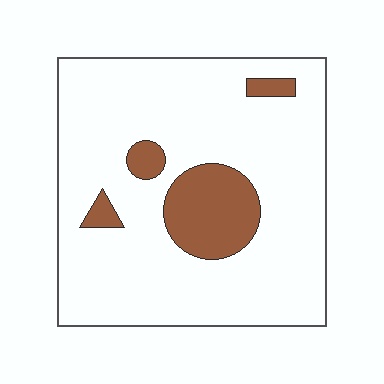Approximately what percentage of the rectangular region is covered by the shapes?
Approximately 15%.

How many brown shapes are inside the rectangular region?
4.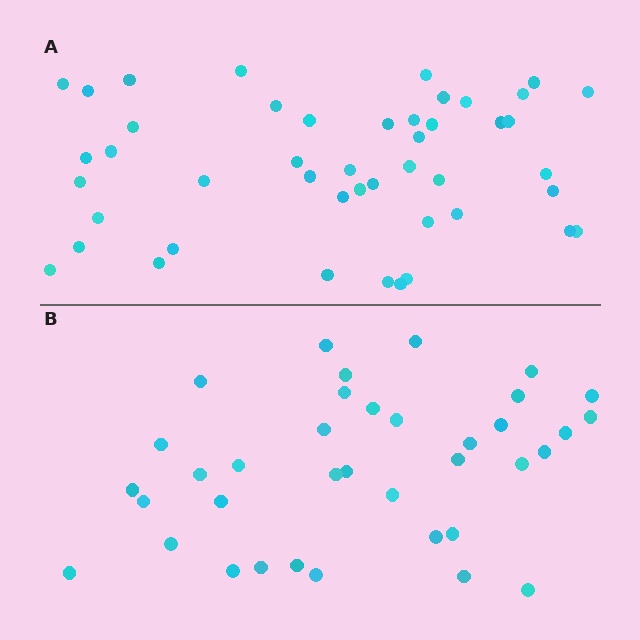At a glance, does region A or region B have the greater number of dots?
Region A (the top region) has more dots.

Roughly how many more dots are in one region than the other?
Region A has roughly 8 or so more dots than region B.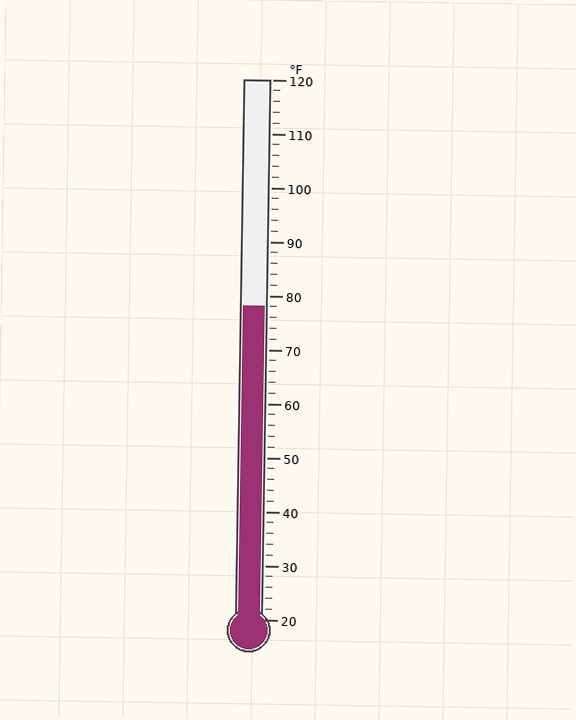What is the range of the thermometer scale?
The thermometer scale ranges from 20°F to 120°F.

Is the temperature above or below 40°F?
The temperature is above 40°F.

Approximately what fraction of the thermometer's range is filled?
The thermometer is filled to approximately 60% of its range.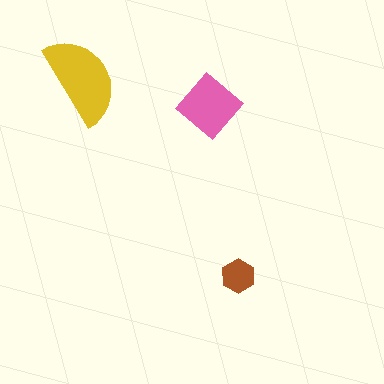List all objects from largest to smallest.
The yellow semicircle, the pink diamond, the brown hexagon.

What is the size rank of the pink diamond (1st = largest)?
2nd.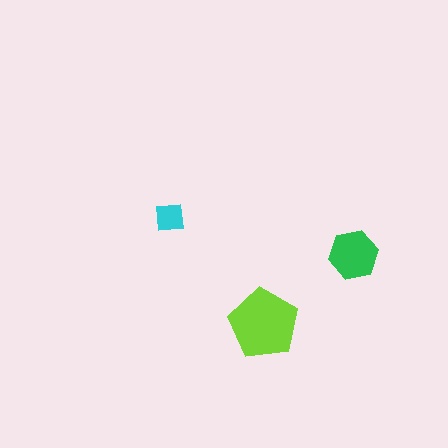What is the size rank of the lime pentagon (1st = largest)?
1st.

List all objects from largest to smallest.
The lime pentagon, the green hexagon, the cyan square.